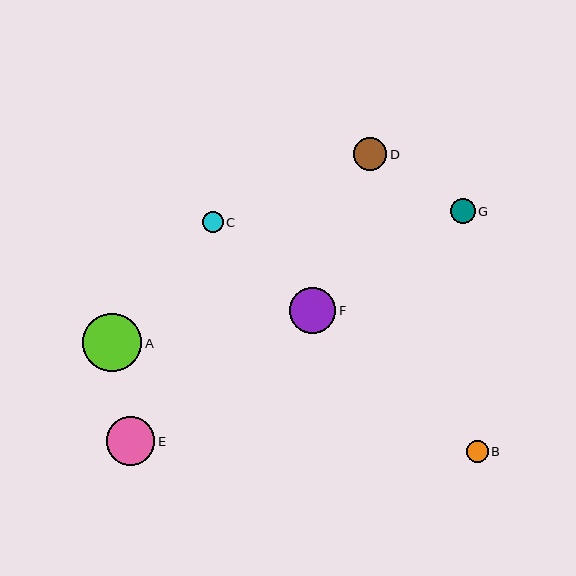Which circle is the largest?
Circle A is the largest with a size of approximately 59 pixels.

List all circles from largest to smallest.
From largest to smallest: A, E, F, D, G, B, C.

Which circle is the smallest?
Circle C is the smallest with a size of approximately 20 pixels.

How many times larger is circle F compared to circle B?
Circle F is approximately 2.1 times the size of circle B.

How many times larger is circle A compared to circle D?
Circle A is approximately 1.8 times the size of circle D.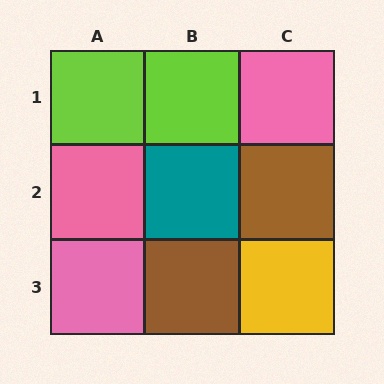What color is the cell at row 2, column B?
Teal.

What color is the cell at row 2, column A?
Pink.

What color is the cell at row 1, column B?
Lime.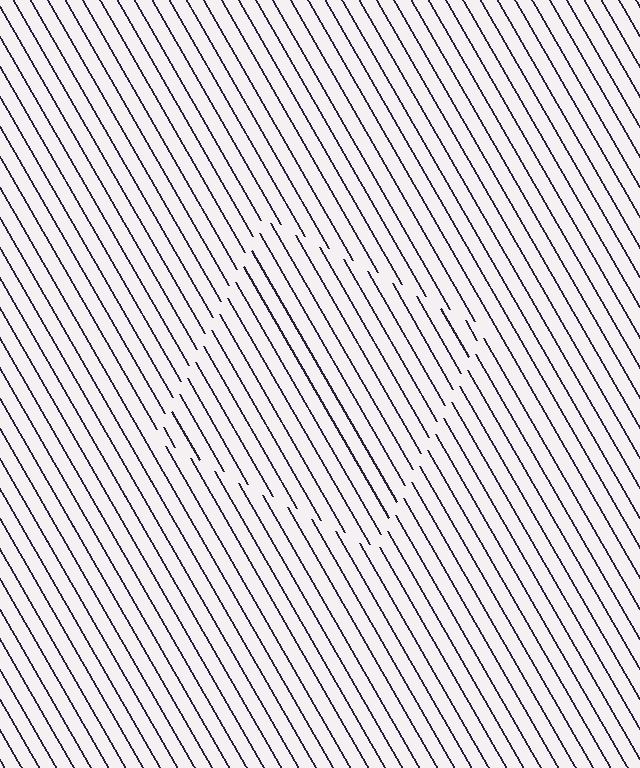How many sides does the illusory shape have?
4 sides — the line-ends trace a square.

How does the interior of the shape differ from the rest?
The interior of the shape contains the same grating, shifted by half a period — the contour is defined by the phase discontinuity where line-ends from the inner and outer gratings abut.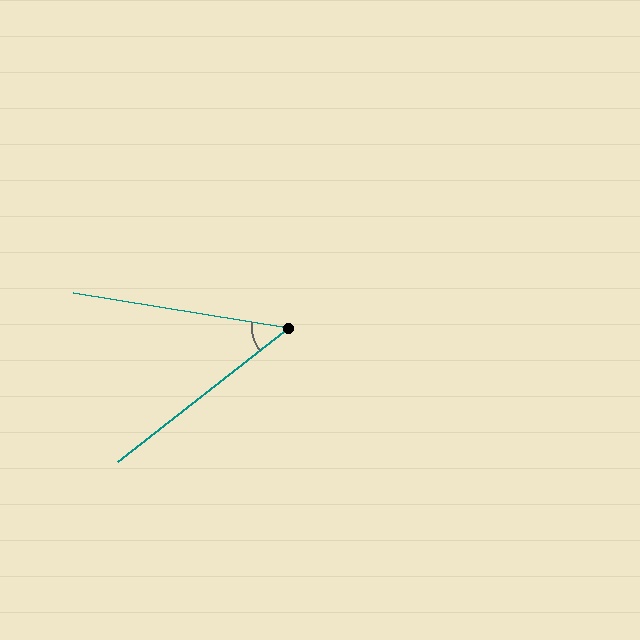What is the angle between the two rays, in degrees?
Approximately 48 degrees.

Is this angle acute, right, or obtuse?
It is acute.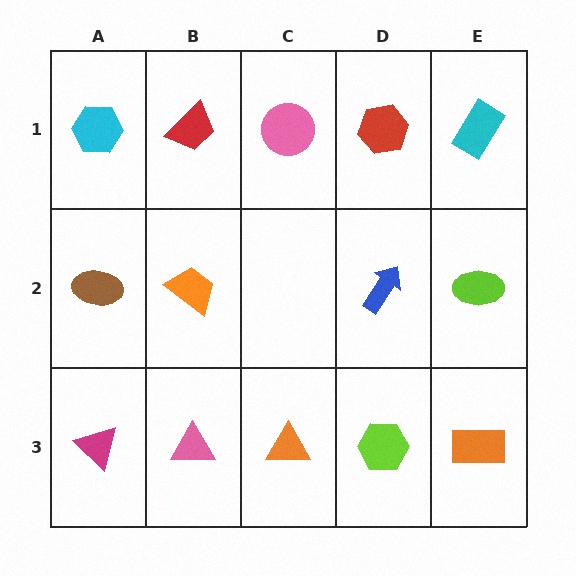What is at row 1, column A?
A cyan hexagon.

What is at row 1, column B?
A red trapezoid.